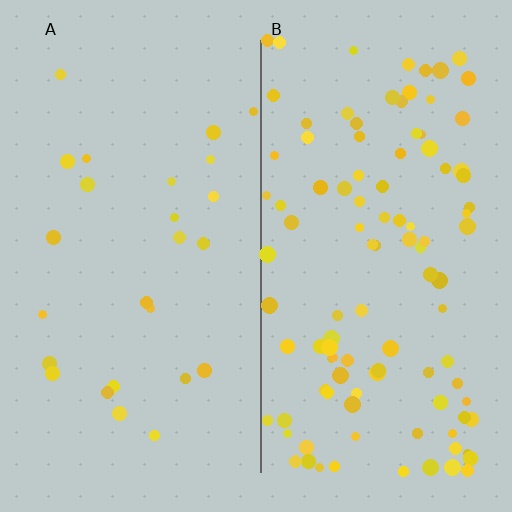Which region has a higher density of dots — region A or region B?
B (the right).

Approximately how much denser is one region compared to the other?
Approximately 4.1× — region B over region A.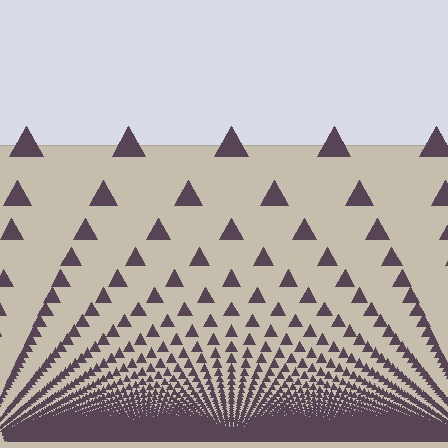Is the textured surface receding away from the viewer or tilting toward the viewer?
The surface appears to tilt toward the viewer. Texture elements get larger and sparser toward the top.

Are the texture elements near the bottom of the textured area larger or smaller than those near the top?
Smaller. The gradient is inverted — elements near the bottom are smaller and denser.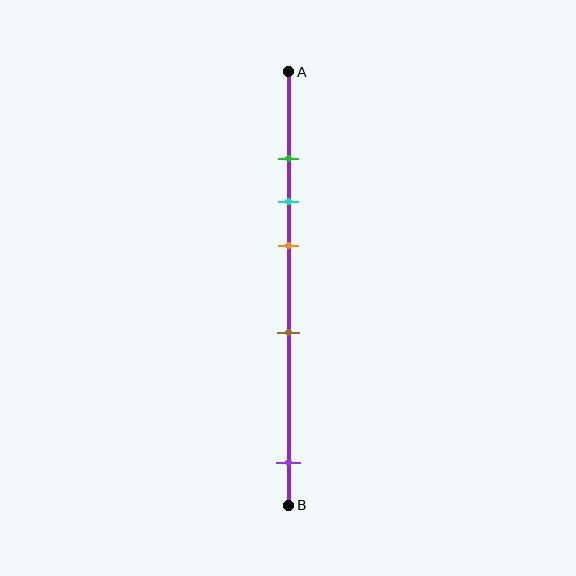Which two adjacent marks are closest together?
The green and cyan marks are the closest adjacent pair.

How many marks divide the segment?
There are 5 marks dividing the segment.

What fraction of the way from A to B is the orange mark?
The orange mark is approximately 40% (0.4) of the way from A to B.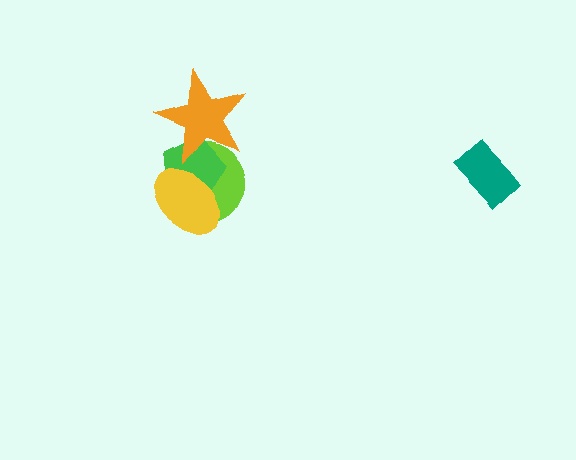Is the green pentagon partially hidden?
Yes, it is partially covered by another shape.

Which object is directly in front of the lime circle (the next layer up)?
The green pentagon is directly in front of the lime circle.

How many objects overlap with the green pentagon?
3 objects overlap with the green pentagon.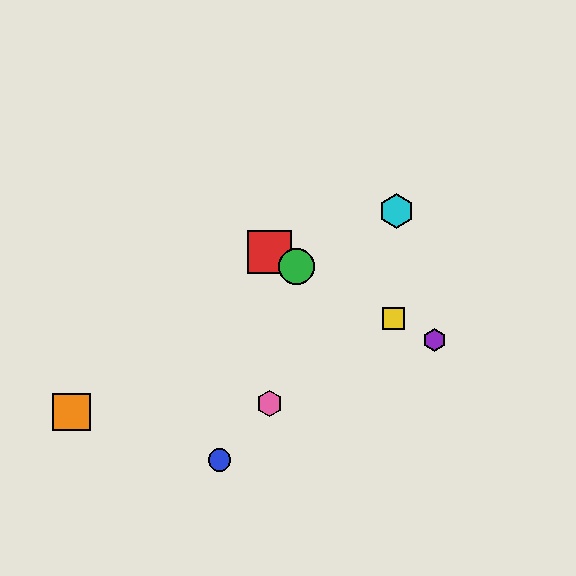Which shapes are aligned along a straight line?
The red square, the green circle, the yellow square, the purple hexagon are aligned along a straight line.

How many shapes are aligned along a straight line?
4 shapes (the red square, the green circle, the yellow square, the purple hexagon) are aligned along a straight line.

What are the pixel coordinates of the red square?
The red square is at (270, 252).